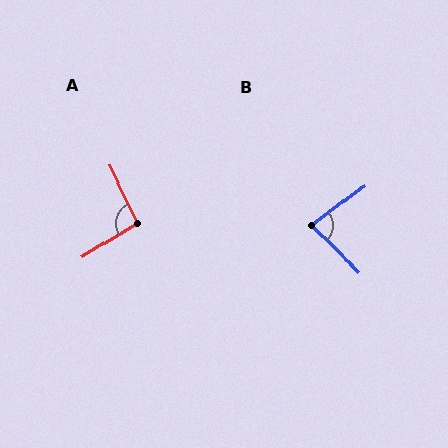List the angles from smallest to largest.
B (81°), A (96°).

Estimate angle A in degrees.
Approximately 96 degrees.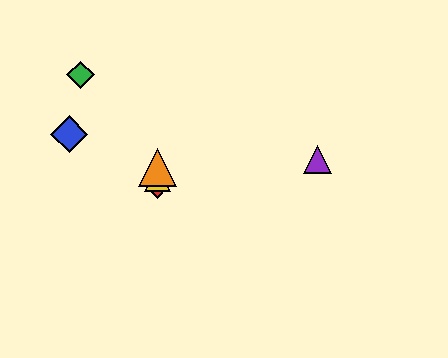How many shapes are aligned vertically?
3 shapes (the red diamond, the yellow triangle, the orange triangle) are aligned vertically.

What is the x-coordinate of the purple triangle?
The purple triangle is at x≈317.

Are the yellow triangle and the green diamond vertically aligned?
No, the yellow triangle is at x≈157 and the green diamond is at x≈80.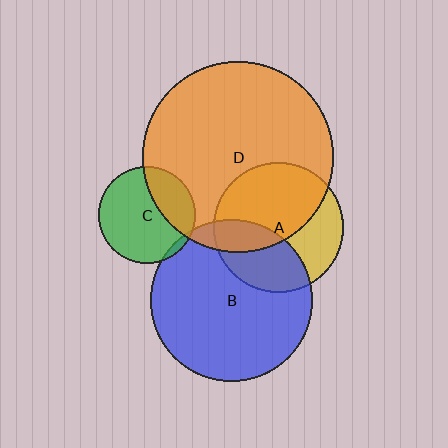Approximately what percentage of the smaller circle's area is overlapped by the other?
Approximately 10%.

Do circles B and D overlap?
Yes.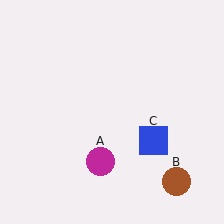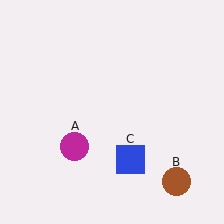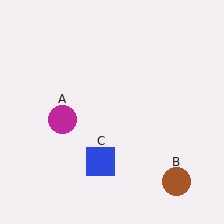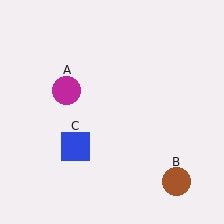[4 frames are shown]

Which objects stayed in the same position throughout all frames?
Brown circle (object B) remained stationary.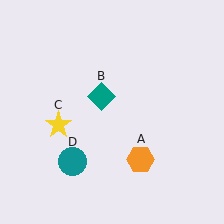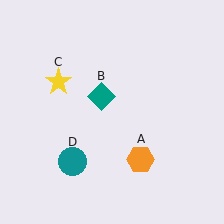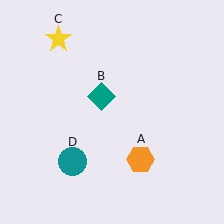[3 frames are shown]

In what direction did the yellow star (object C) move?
The yellow star (object C) moved up.